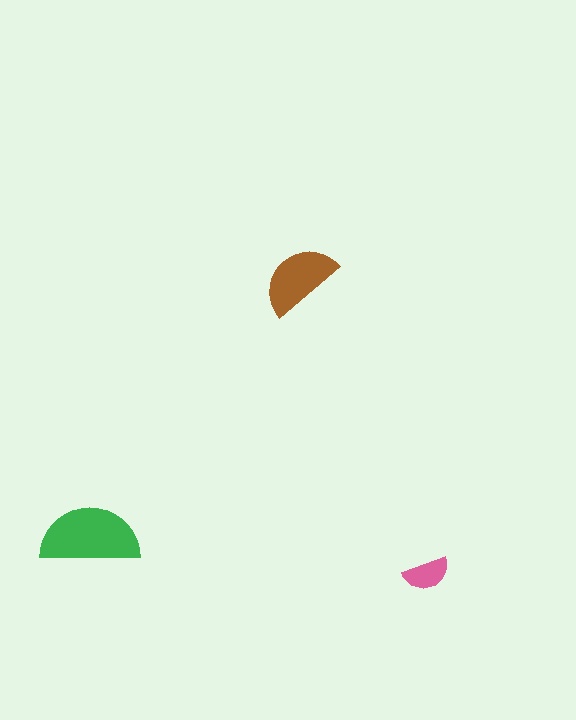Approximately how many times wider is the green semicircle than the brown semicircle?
About 1.5 times wider.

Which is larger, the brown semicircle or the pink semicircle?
The brown one.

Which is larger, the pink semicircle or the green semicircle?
The green one.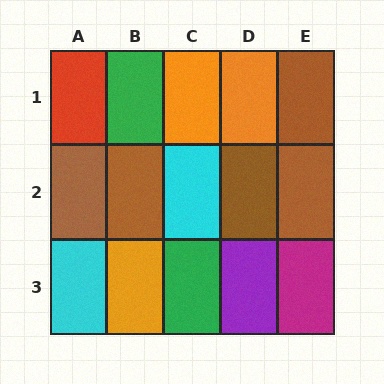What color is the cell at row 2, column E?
Brown.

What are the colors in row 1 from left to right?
Red, green, orange, orange, brown.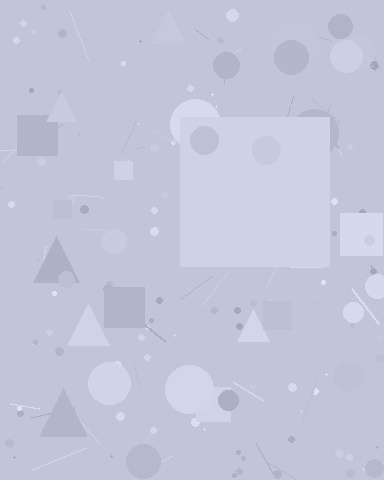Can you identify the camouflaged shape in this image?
The camouflaged shape is a square.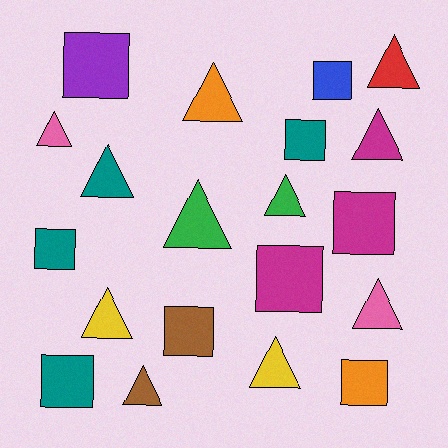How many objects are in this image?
There are 20 objects.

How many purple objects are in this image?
There is 1 purple object.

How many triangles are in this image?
There are 11 triangles.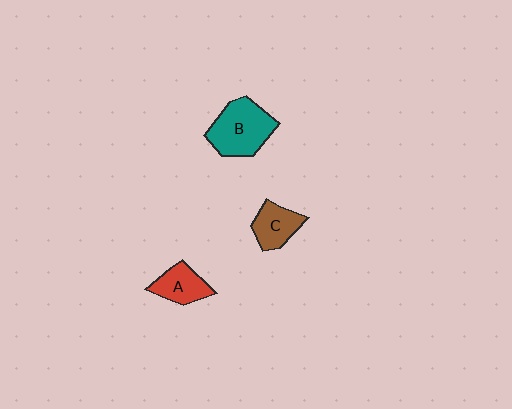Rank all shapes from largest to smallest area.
From largest to smallest: B (teal), C (brown), A (red).